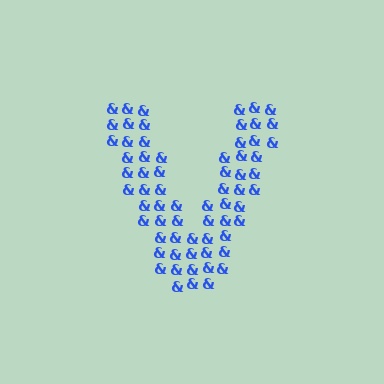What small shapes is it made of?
It is made of small ampersands.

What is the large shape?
The large shape is the letter V.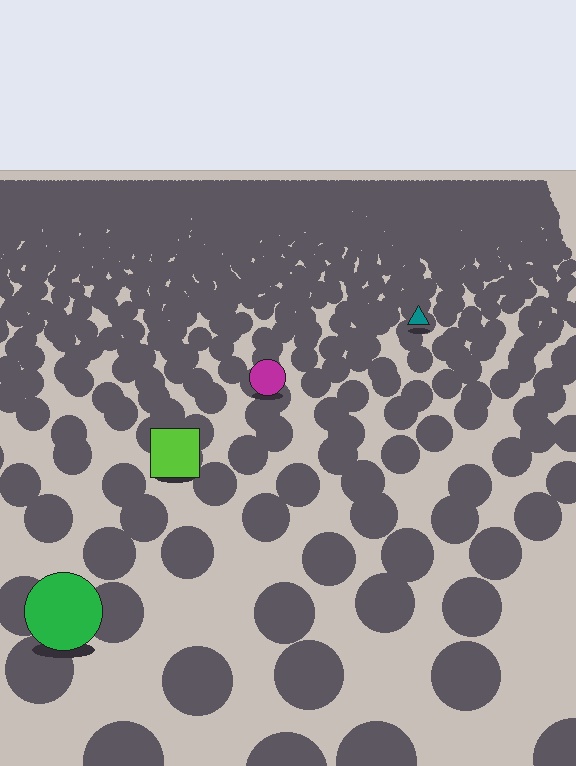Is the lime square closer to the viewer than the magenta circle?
Yes. The lime square is closer — you can tell from the texture gradient: the ground texture is coarser near it.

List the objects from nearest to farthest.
From nearest to farthest: the green circle, the lime square, the magenta circle, the teal triangle.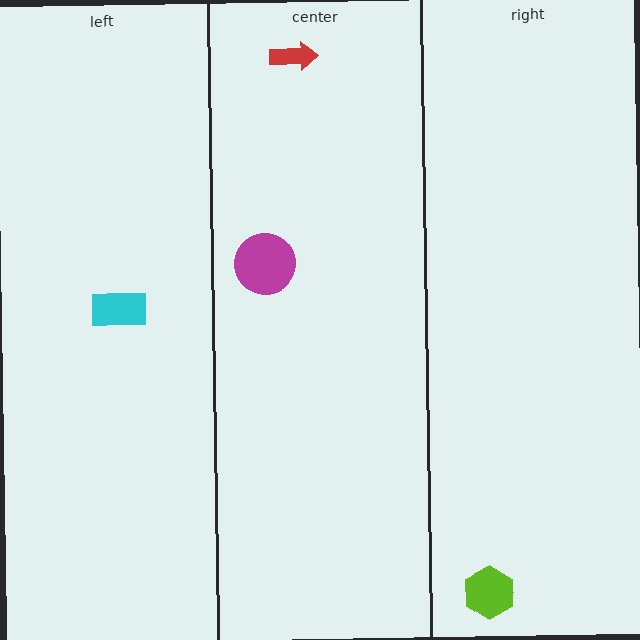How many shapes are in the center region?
2.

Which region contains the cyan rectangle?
The left region.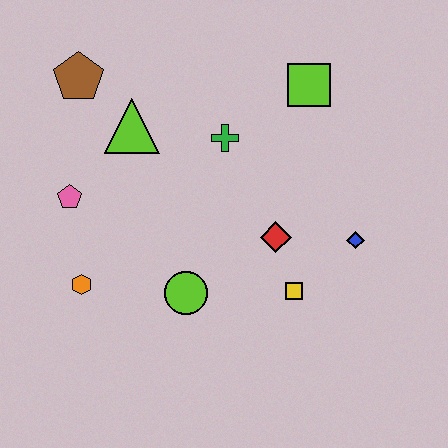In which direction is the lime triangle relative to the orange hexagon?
The lime triangle is above the orange hexagon.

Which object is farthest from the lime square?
The orange hexagon is farthest from the lime square.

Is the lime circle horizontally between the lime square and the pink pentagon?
Yes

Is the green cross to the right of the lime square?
No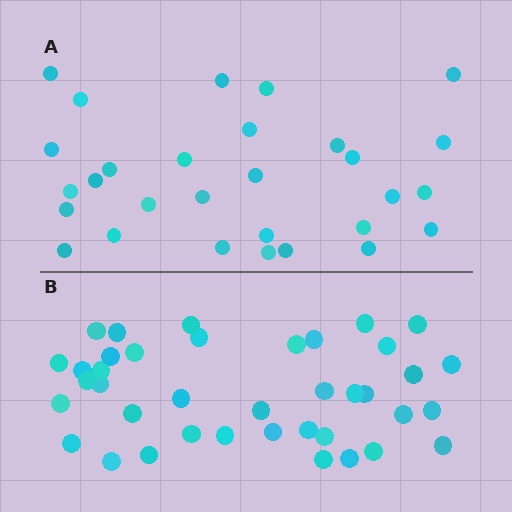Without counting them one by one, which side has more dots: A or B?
Region B (the bottom region) has more dots.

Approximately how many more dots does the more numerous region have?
Region B has roughly 10 or so more dots than region A.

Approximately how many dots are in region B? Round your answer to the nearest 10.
About 40 dots. (The exact count is 39, which rounds to 40.)